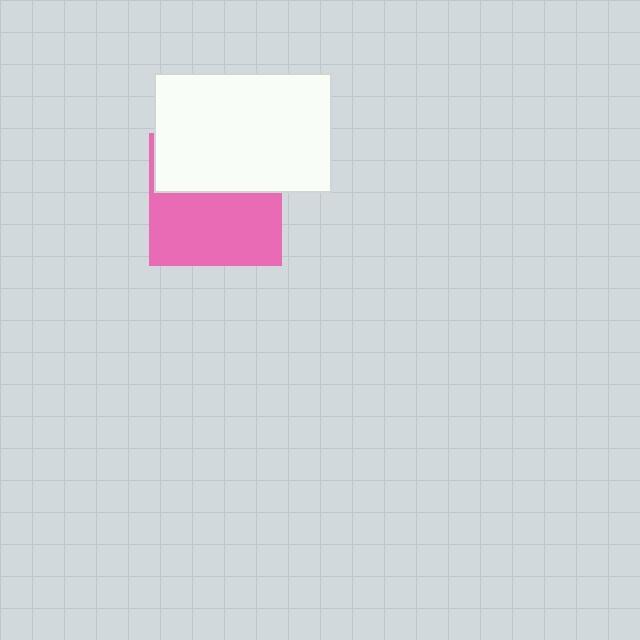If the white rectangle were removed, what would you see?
You would see the complete pink square.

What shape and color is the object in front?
The object in front is a white rectangle.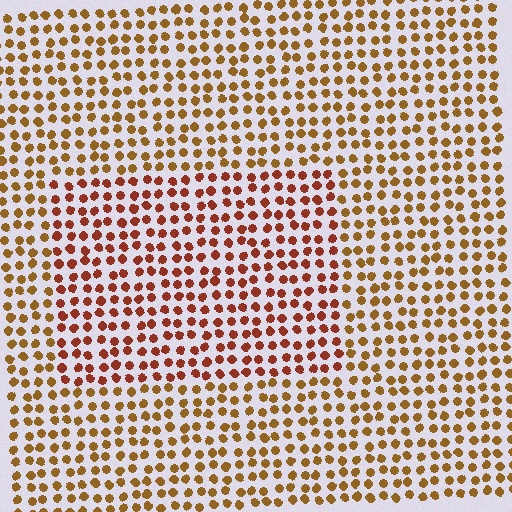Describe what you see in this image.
The image is filled with small brown elements in a uniform arrangement. A rectangle-shaped region is visible where the elements are tinted to a slightly different hue, forming a subtle color boundary.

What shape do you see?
I see a rectangle.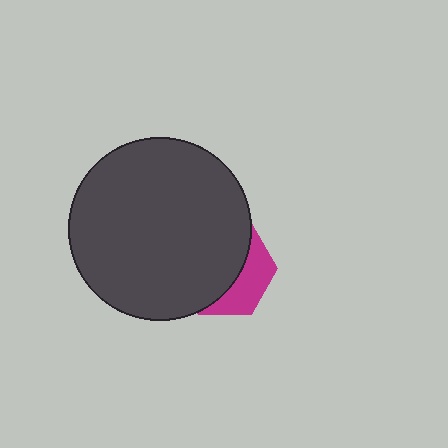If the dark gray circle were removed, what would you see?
You would see the complete magenta hexagon.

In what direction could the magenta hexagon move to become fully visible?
The magenta hexagon could move right. That would shift it out from behind the dark gray circle entirely.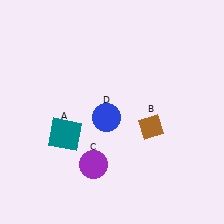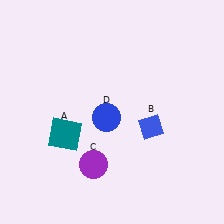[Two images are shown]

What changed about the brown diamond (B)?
In Image 1, B is brown. In Image 2, it changed to blue.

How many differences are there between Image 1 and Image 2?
There is 1 difference between the two images.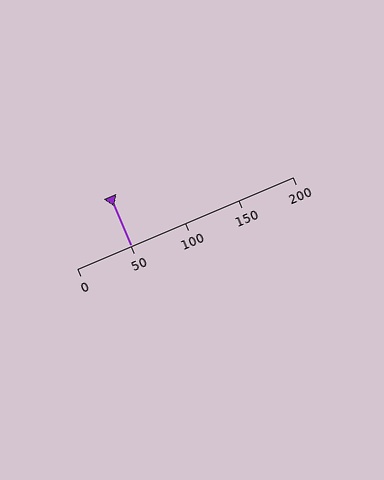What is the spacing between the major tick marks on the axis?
The major ticks are spaced 50 apart.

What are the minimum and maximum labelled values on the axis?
The axis runs from 0 to 200.